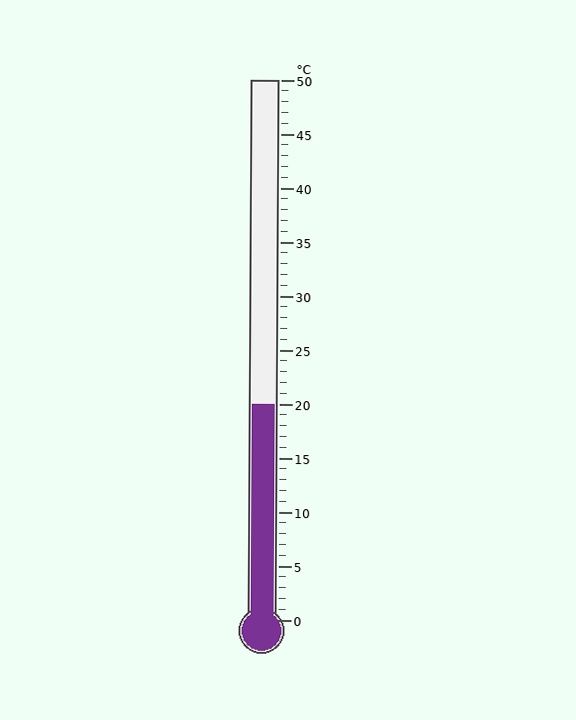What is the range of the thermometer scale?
The thermometer scale ranges from 0°C to 50°C.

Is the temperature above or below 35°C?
The temperature is below 35°C.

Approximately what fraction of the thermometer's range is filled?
The thermometer is filled to approximately 40% of its range.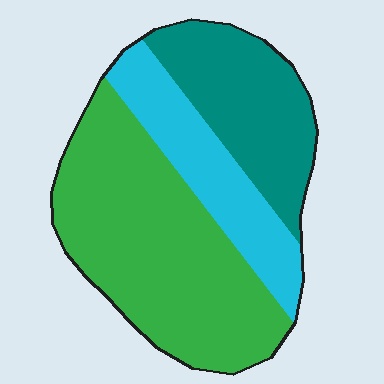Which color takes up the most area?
Green, at roughly 50%.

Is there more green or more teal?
Green.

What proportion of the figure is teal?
Teal covers 27% of the figure.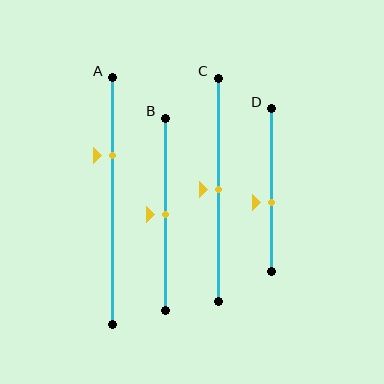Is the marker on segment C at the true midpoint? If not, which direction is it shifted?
Yes, the marker on segment C is at the true midpoint.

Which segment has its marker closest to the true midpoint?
Segment B has its marker closest to the true midpoint.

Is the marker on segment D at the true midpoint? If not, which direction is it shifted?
No, the marker on segment D is shifted downward by about 8% of the segment length.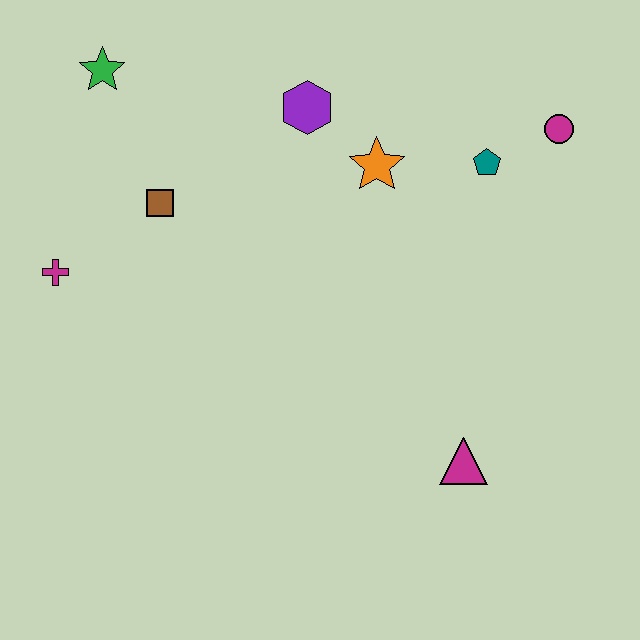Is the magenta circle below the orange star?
No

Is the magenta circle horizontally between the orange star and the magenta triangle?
No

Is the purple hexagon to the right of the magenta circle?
No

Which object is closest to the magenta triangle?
The teal pentagon is closest to the magenta triangle.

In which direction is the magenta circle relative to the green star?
The magenta circle is to the right of the green star.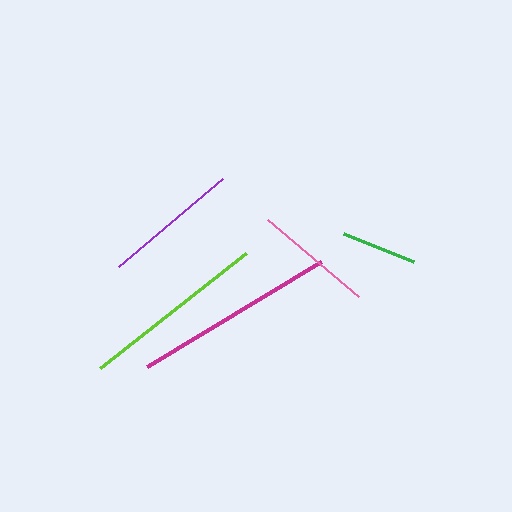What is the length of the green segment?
The green segment is approximately 75 pixels long.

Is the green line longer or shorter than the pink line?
The pink line is longer than the green line.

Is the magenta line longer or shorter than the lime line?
The magenta line is longer than the lime line.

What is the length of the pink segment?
The pink segment is approximately 119 pixels long.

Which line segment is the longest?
The magenta line is the longest at approximately 203 pixels.